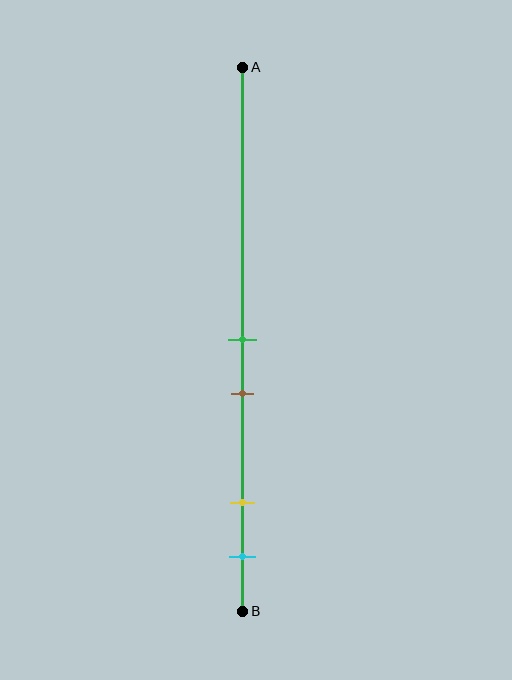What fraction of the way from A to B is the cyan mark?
The cyan mark is approximately 90% (0.9) of the way from A to B.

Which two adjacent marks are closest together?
The green and brown marks are the closest adjacent pair.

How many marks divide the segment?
There are 4 marks dividing the segment.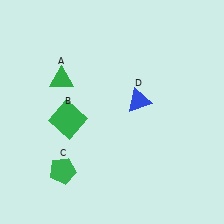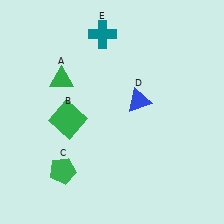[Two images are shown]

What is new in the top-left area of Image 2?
A teal cross (E) was added in the top-left area of Image 2.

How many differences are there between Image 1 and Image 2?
There is 1 difference between the two images.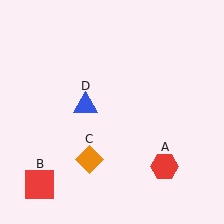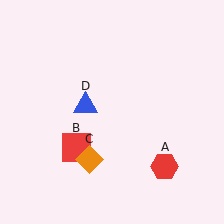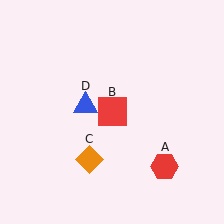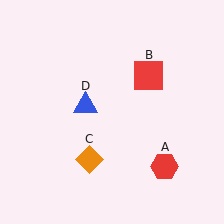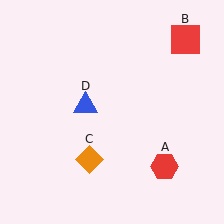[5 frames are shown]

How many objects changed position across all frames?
1 object changed position: red square (object B).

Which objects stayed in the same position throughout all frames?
Red hexagon (object A) and orange diamond (object C) and blue triangle (object D) remained stationary.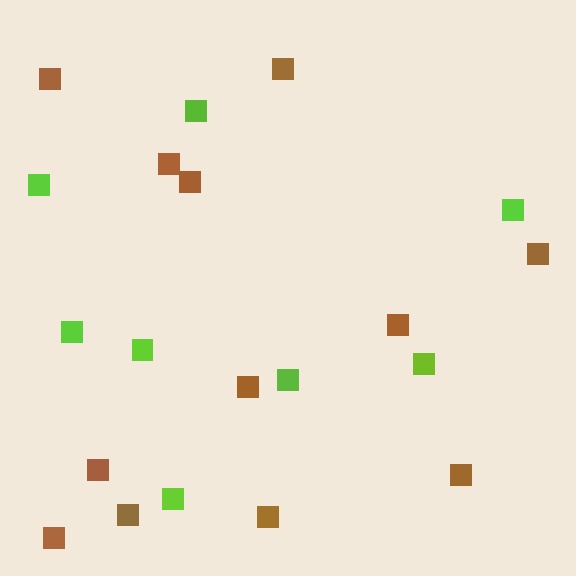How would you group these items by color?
There are 2 groups: one group of lime squares (8) and one group of brown squares (12).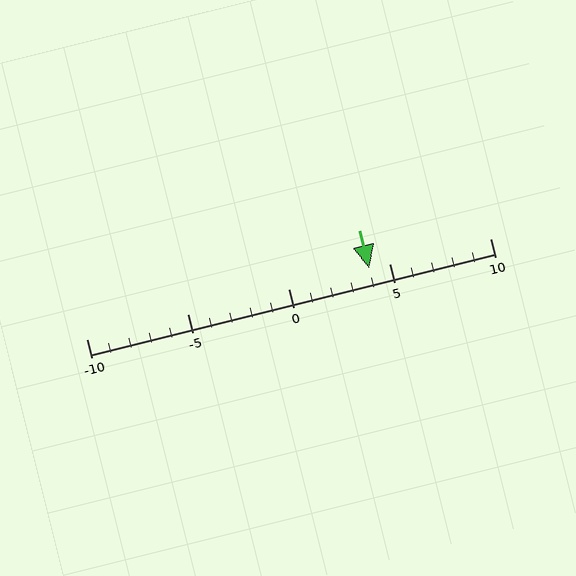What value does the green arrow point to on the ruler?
The green arrow points to approximately 4.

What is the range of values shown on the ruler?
The ruler shows values from -10 to 10.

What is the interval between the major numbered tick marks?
The major tick marks are spaced 5 units apart.